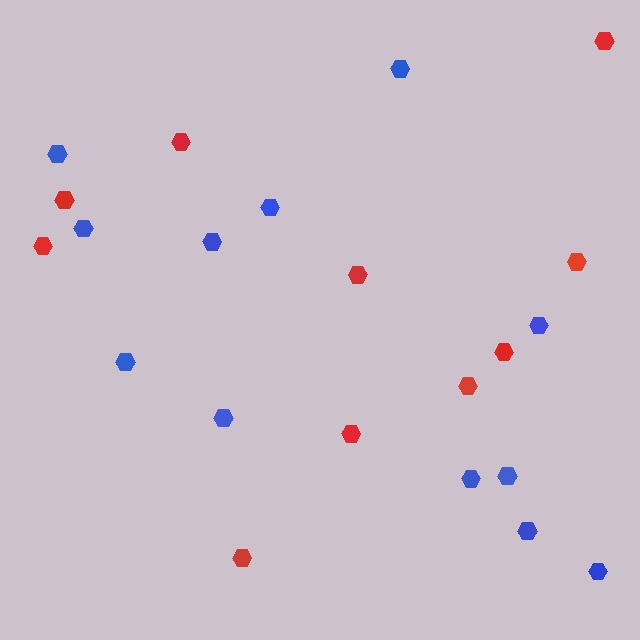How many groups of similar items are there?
There are 2 groups: one group of red hexagons (10) and one group of blue hexagons (12).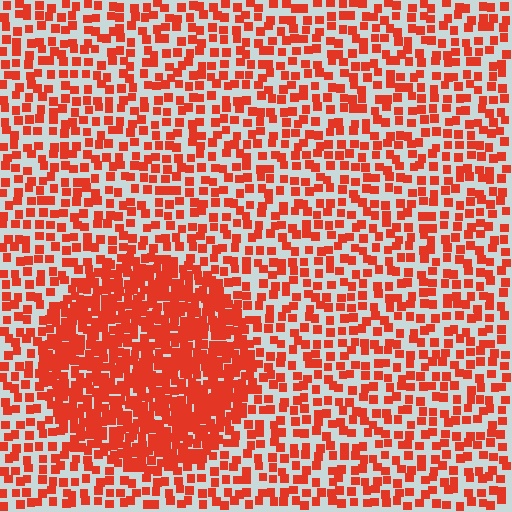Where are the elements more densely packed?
The elements are more densely packed inside the circle boundary.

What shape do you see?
I see a circle.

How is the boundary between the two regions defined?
The boundary is defined by a change in element density (approximately 2.2x ratio). All elements are the same color, size, and shape.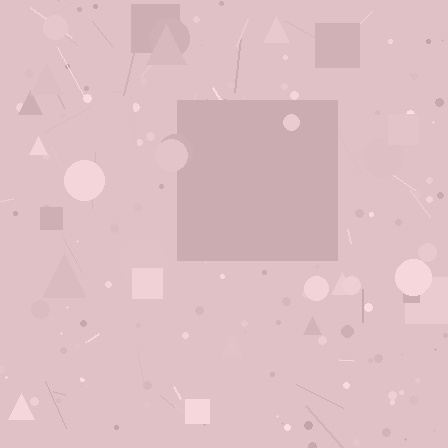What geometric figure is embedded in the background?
A square is embedded in the background.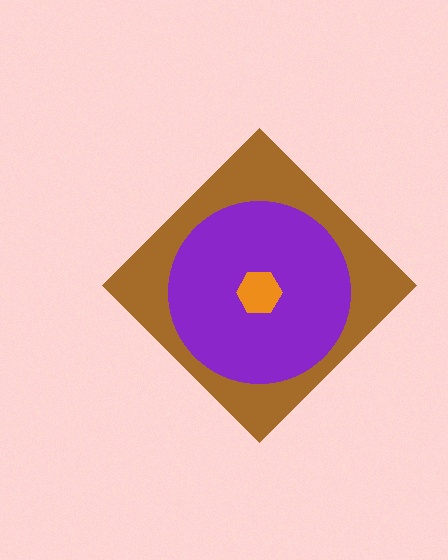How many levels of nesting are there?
3.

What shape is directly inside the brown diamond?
The purple circle.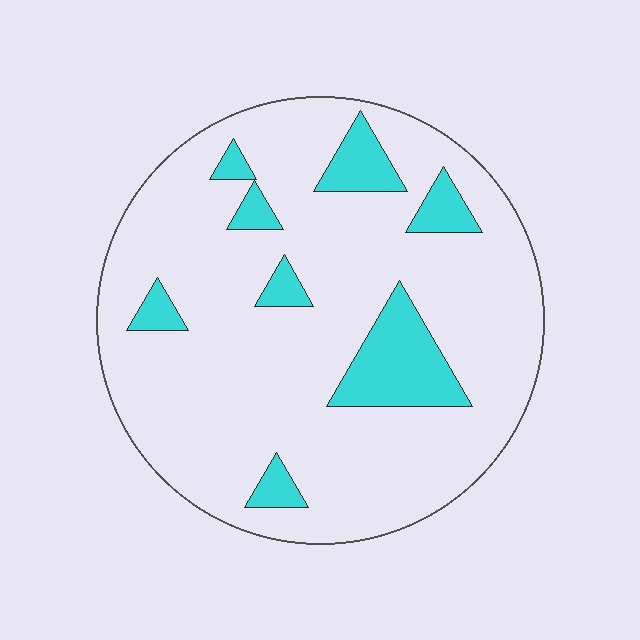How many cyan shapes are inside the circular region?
8.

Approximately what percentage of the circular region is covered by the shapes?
Approximately 15%.